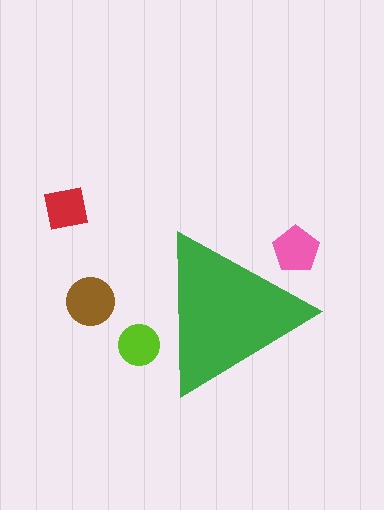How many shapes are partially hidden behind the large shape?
2 shapes are partially hidden.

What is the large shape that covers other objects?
A green triangle.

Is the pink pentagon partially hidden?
Yes, the pink pentagon is partially hidden behind the green triangle.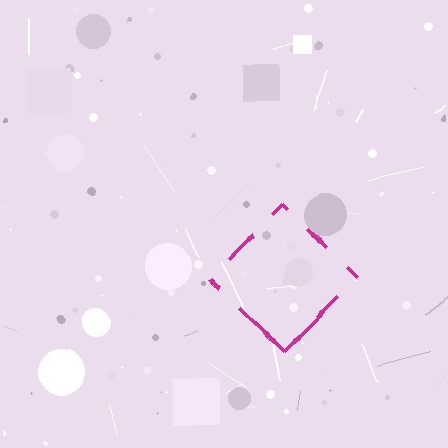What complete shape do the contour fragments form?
The contour fragments form a diamond.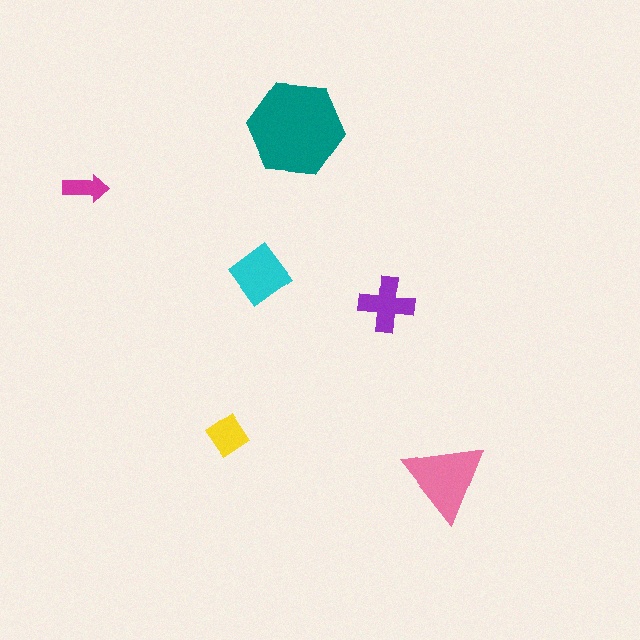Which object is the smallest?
The magenta arrow.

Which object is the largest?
The teal hexagon.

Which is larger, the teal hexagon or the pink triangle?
The teal hexagon.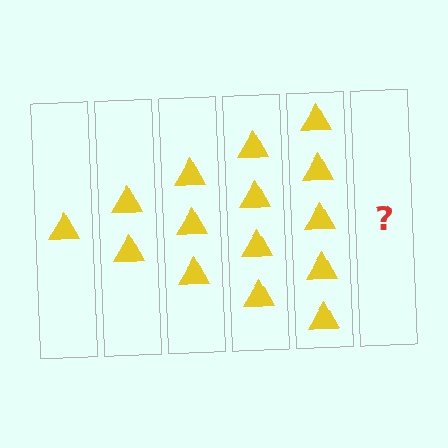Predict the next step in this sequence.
The next step is 6 triangles.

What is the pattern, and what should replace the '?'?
The pattern is that each step adds one more triangle. The '?' should be 6 triangles.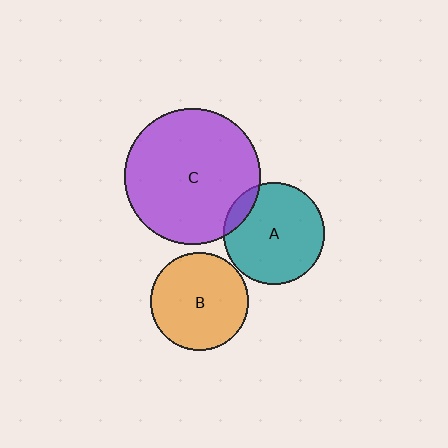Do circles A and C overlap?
Yes.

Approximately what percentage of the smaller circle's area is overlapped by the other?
Approximately 10%.